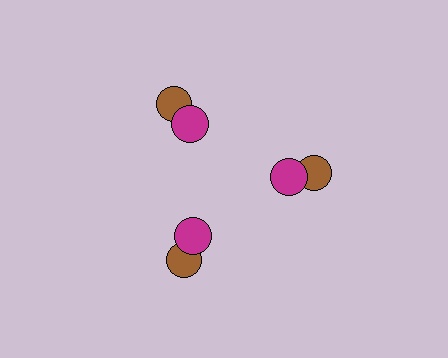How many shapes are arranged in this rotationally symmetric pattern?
There are 6 shapes, arranged in 3 groups of 2.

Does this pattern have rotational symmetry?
Yes, this pattern has 3-fold rotational symmetry. It looks the same after rotating 120 degrees around the center.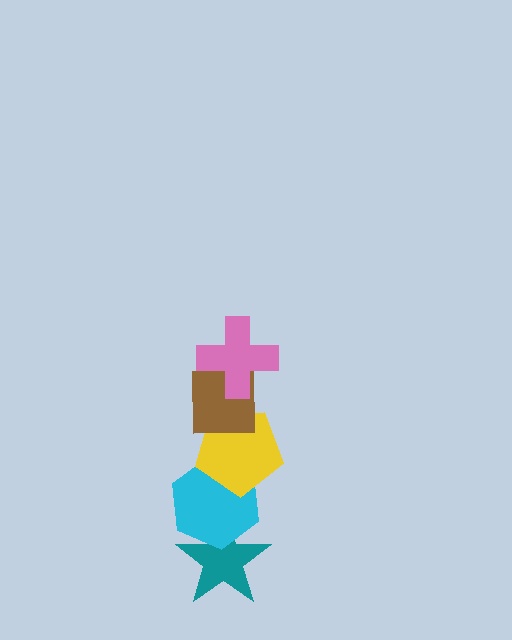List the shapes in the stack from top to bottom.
From top to bottom: the pink cross, the brown square, the yellow pentagon, the cyan hexagon, the teal star.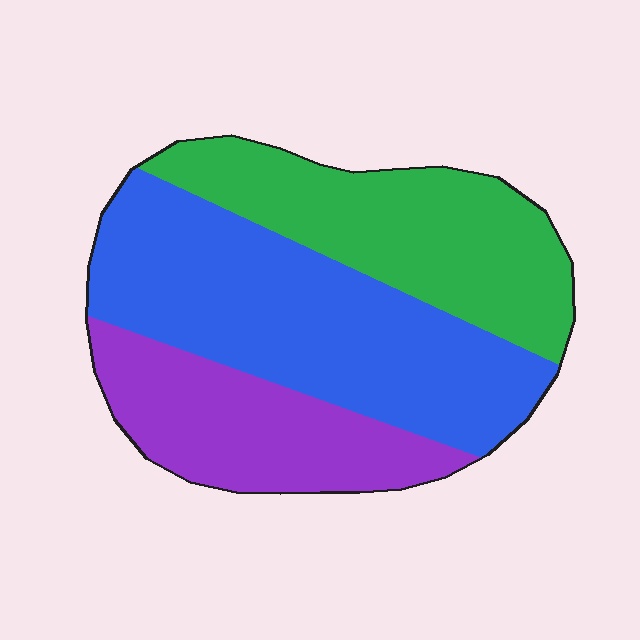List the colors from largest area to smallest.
From largest to smallest: blue, green, purple.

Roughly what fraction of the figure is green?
Green takes up between a quarter and a half of the figure.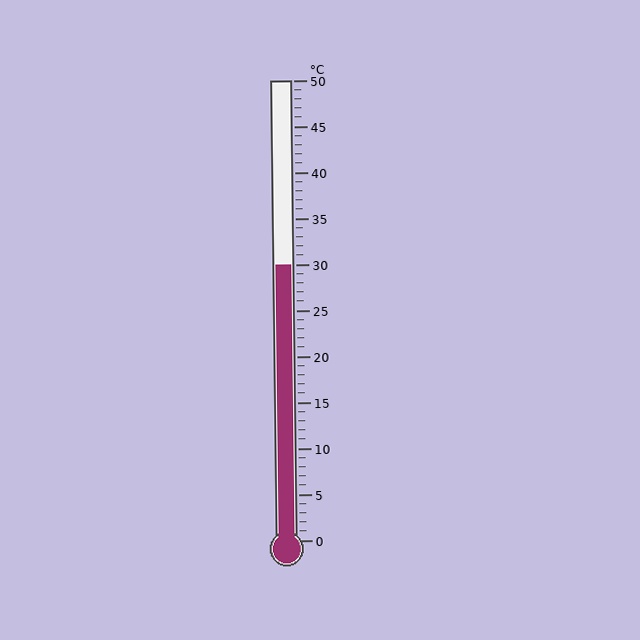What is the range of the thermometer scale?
The thermometer scale ranges from 0°C to 50°C.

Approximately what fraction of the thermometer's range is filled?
The thermometer is filled to approximately 60% of its range.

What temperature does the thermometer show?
The thermometer shows approximately 30°C.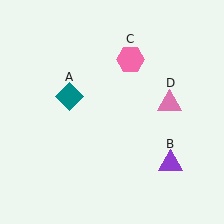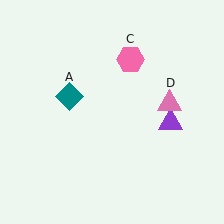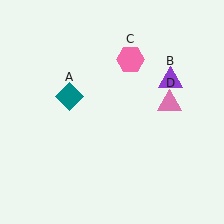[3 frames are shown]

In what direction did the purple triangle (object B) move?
The purple triangle (object B) moved up.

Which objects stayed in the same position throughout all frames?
Teal diamond (object A) and pink hexagon (object C) and pink triangle (object D) remained stationary.